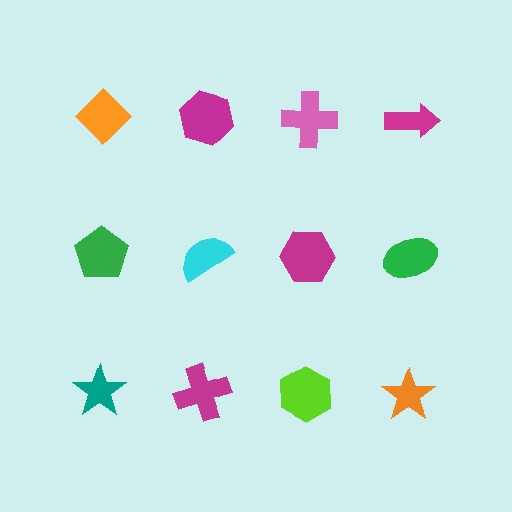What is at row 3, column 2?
A magenta cross.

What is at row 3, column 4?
An orange star.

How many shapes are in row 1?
4 shapes.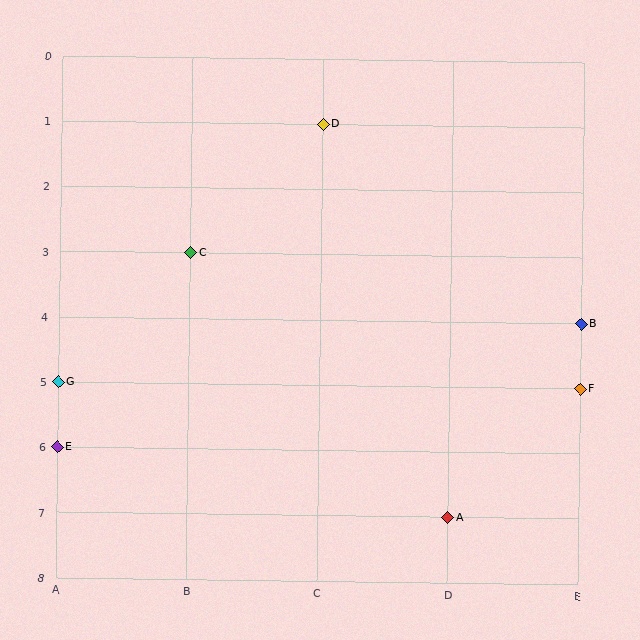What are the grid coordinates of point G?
Point G is at grid coordinates (A, 5).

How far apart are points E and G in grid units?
Points E and G are 1 row apart.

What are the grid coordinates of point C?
Point C is at grid coordinates (B, 3).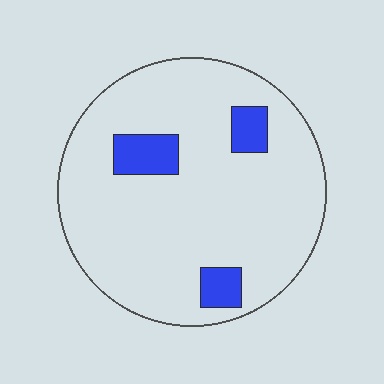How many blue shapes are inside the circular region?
3.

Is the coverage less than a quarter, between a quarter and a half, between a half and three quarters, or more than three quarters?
Less than a quarter.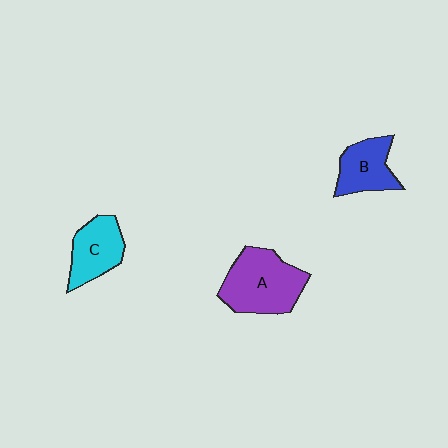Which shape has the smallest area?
Shape B (blue).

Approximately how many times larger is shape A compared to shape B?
Approximately 1.6 times.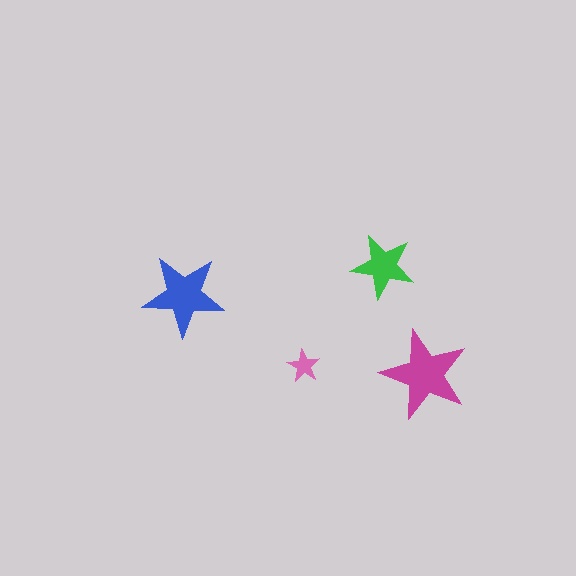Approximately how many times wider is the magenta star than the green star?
About 1.5 times wider.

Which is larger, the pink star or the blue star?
The blue one.